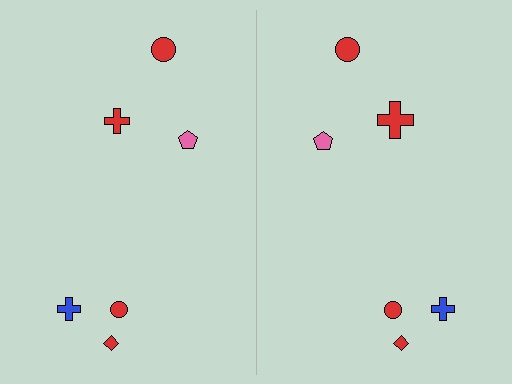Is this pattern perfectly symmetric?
No, the pattern is not perfectly symmetric. The red cross on the right side has a different size than its mirror counterpart.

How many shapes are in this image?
There are 12 shapes in this image.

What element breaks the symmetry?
The red cross on the right side has a different size than its mirror counterpart.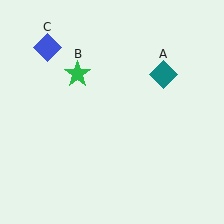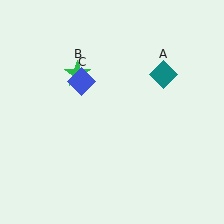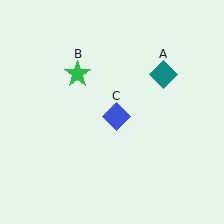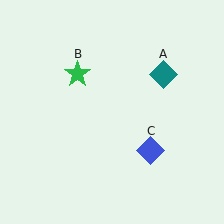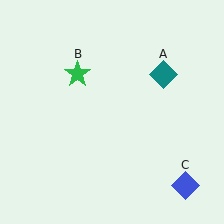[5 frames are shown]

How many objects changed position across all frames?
1 object changed position: blue diamond (object C).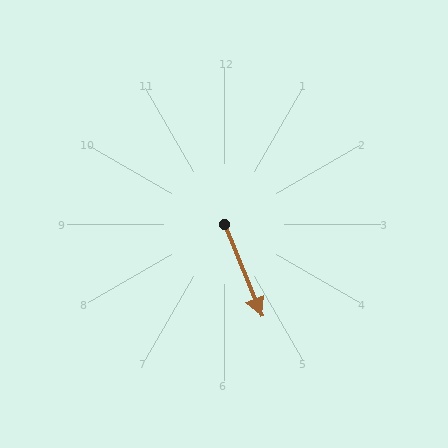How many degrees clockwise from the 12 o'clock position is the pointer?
Approximately 158 degrees.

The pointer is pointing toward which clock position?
Roughly 5 o'clock.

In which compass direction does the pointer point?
South.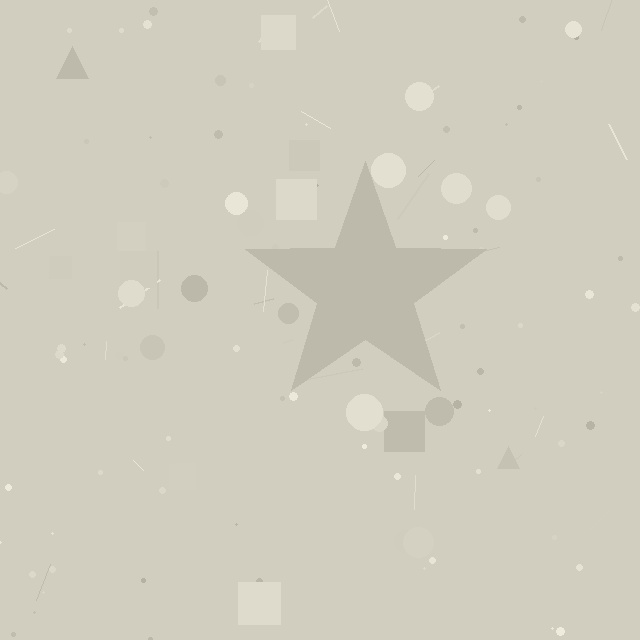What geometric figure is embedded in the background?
A star is embedded in the background.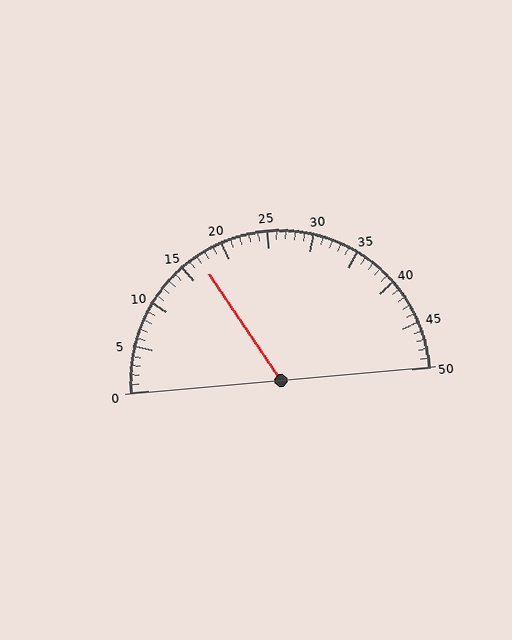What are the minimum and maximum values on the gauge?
The gauge ranges from 0 to 50.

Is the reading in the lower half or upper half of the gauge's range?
The reading is in the lower half of the range (0 to 50).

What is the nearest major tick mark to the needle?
The nearest major tick mark is 15.